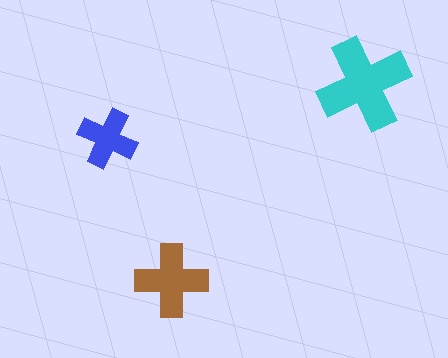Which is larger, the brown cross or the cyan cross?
The cyan one.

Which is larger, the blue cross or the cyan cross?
The cyan one.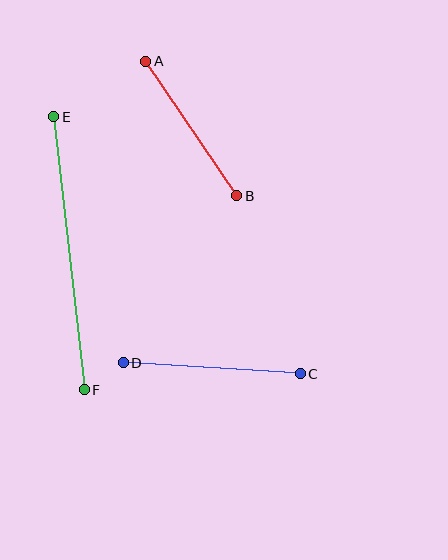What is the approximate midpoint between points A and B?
The midpoint is at approximately (191, 128) pixels.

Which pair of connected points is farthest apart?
Points E and F are farthest apart.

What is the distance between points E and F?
The distance is approximately 275 pixels.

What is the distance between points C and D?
The distance is approximately 178 pixels.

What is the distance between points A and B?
The distance is approximately 163 pixels.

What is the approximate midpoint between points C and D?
The midpoint is at approximately (212, 368) pixels.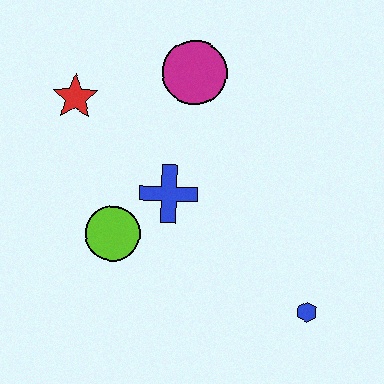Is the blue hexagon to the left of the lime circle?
No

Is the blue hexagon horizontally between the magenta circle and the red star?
No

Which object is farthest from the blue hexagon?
The red star is farthest from the blue hexagon.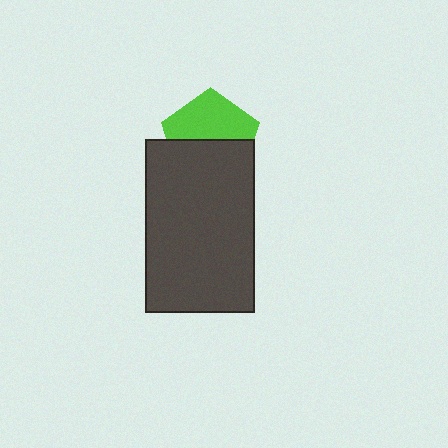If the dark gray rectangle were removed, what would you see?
You would see the complete lime pentagon.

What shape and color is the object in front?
The object in front is a dark gray rectangle.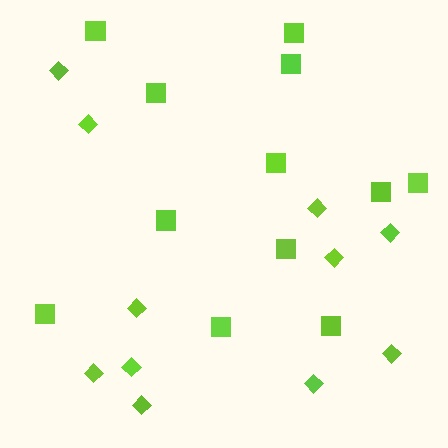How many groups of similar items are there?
There are 2 groups: one group of diamonds (11) and one group of squares (12).